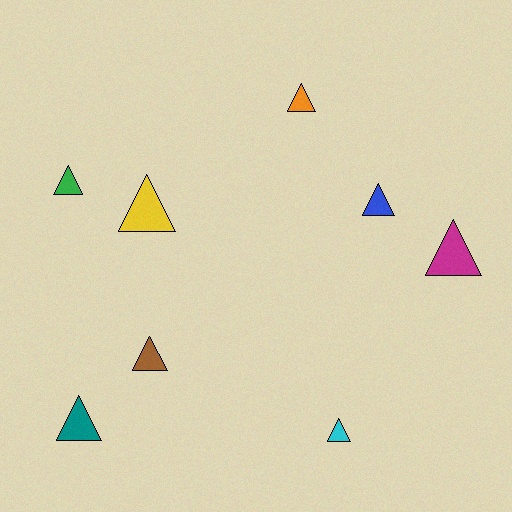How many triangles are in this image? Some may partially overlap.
There are 8 triangles.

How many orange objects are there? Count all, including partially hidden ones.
There is 1 orange object.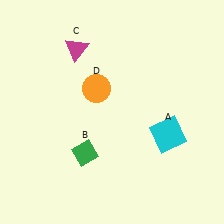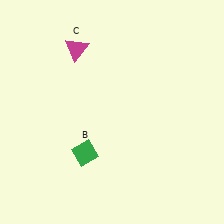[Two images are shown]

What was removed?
The orange circle (D), the cyan square (A) were removed in Image 2.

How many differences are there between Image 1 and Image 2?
There are 2 differences between the two images.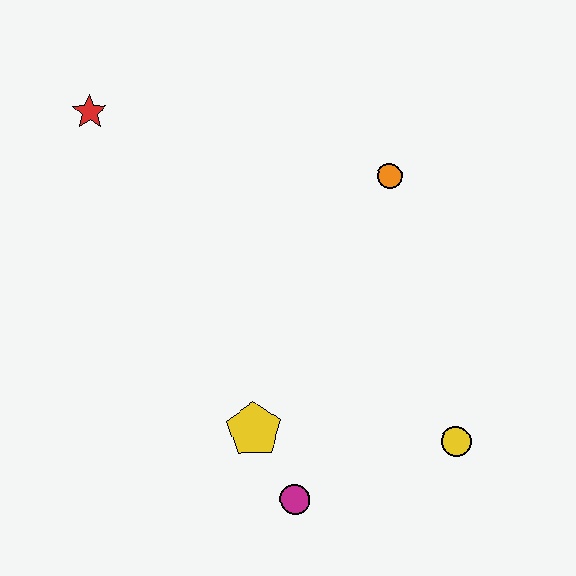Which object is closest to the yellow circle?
The magenta circle is closest to the yellow circle.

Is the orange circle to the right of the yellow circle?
No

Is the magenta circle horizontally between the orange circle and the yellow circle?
No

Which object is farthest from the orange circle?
The magenta circle is farthest from the orange circle.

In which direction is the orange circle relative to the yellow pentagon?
The orange circle is above the yellow pentagon.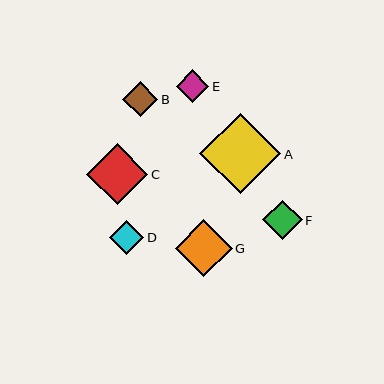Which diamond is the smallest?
Diamond E is the smallest with a size of approximately 33 pixels.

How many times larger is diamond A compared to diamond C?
Diamond A is approximately 1.3 times the size of diamond C.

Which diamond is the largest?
Diamond A is the largest with a size of approximately 81 pixels.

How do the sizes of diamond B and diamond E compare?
Diamond B and diamond E are approximately the same size.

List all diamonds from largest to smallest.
From largest to smallest: A, C, G, F, B, D, E.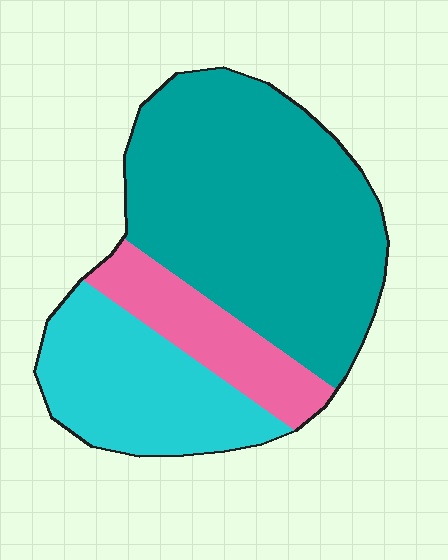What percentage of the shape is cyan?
Cyan takes up about one quarter (1/4) of the shape.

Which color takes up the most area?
Teal, at roughly 60%.